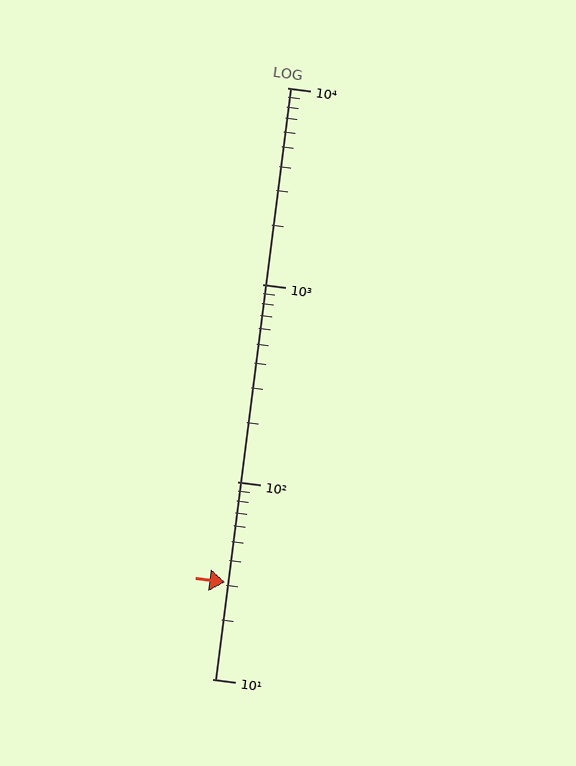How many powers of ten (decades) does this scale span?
The scale spans 3 decades, from 10 to 10000.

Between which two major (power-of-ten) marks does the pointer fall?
The pointer is between 10 and 100.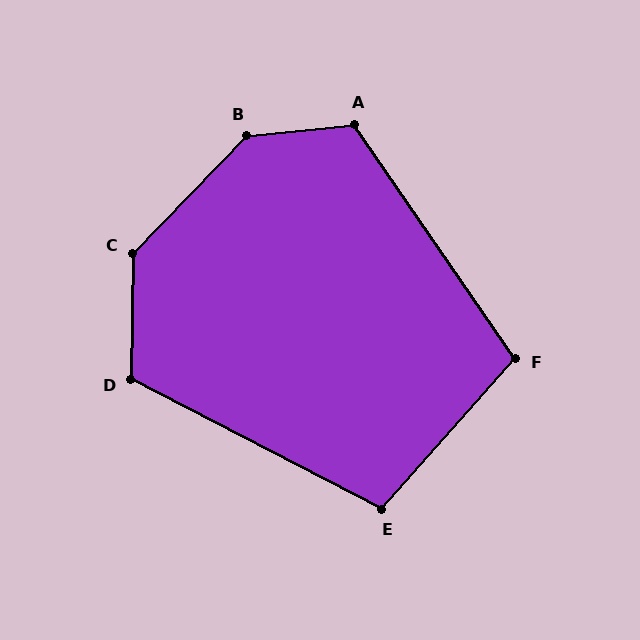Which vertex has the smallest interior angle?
F, at approximately 104 degrees.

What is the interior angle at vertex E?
Approximately 104 degrees (obtuse).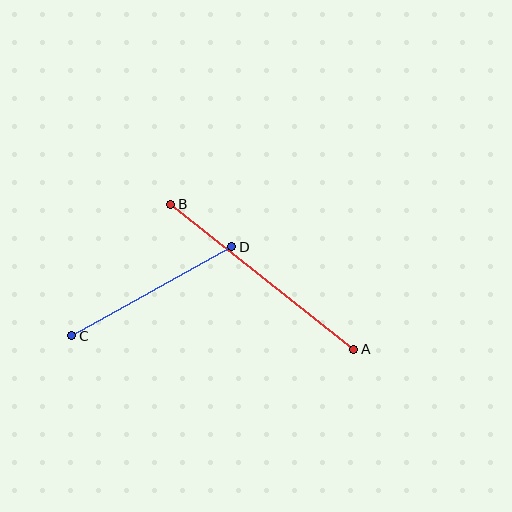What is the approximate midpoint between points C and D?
The midpoint is at approximately (152, 291) pixels.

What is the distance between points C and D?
The distance is approximately 183 pixels.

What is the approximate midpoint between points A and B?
The midpoint is at approximately (262, 277) pixels.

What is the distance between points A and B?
The distance is approximately 233 pixels.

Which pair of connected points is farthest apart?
Points A and B are farthest apart.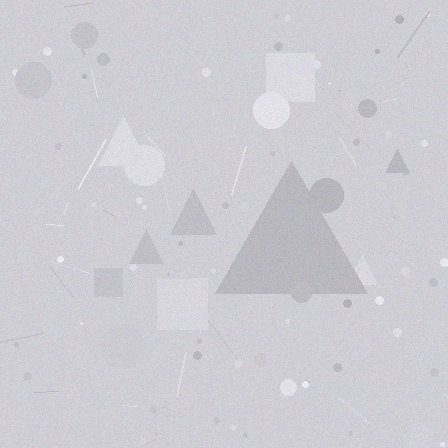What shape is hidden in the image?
A triangle is hidden in the image.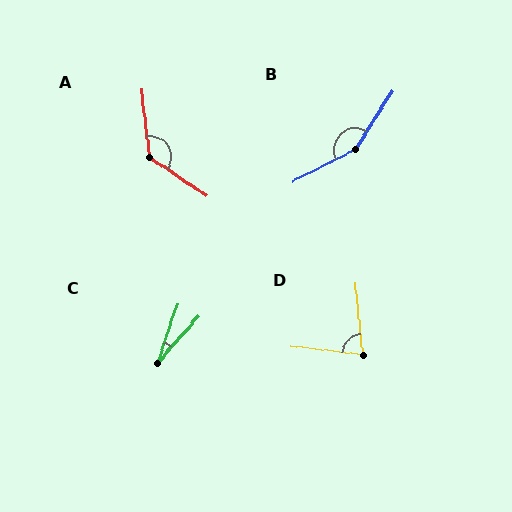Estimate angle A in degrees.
Approximately 131 degrees.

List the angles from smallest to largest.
C (23°), D (77°), A (131°), B (149°).